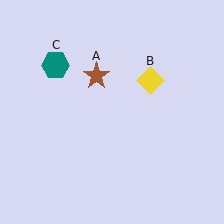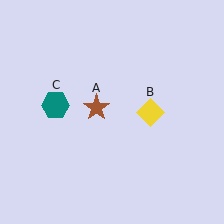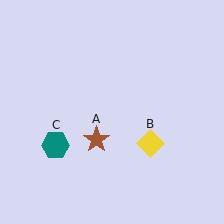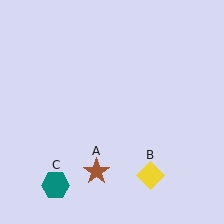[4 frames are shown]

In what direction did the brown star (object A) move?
The brown star (object A) moved down.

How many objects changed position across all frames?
3 objects changed position: brown star (object A), yellow diamond (object B), teal hexagon (object C).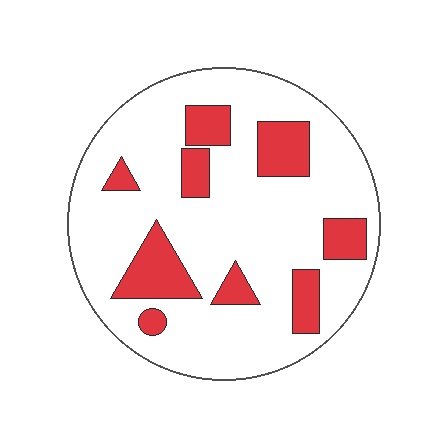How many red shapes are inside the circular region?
9.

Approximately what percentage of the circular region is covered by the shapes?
Approximately 20%.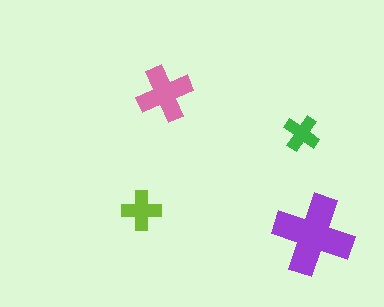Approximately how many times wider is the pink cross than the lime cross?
About 1.5 times wider.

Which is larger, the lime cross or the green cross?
The lime one.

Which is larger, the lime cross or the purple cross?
The purple one.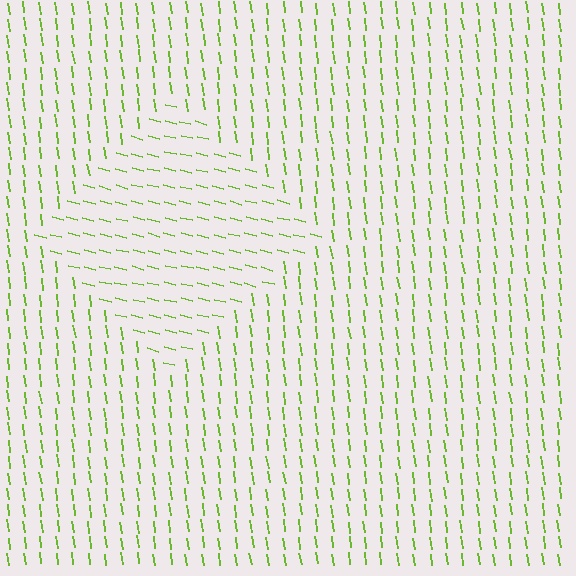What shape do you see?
I see a diamond.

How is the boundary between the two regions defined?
The boundary is defined purely by a change in line orientation (approximately 68 degrees difference). All lines are the same color and thickness.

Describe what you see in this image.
The image is filled with small lime line segments. A diamond region in the image has lines oriented differently from the surrounding lines, creating a visible texture boundary.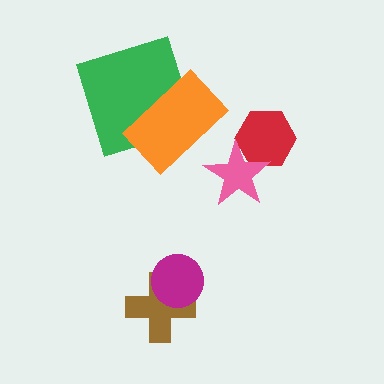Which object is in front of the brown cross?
The magenta circle is in front of the brown cross.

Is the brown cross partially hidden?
Yes, it is partially covered by another shape.